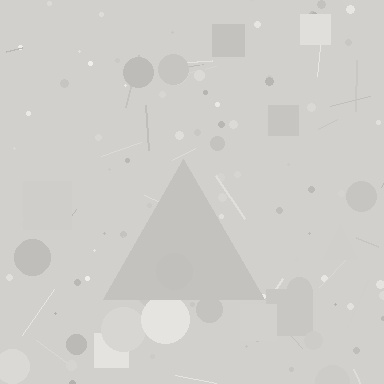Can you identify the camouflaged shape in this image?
The camouflaged shape is a triangle.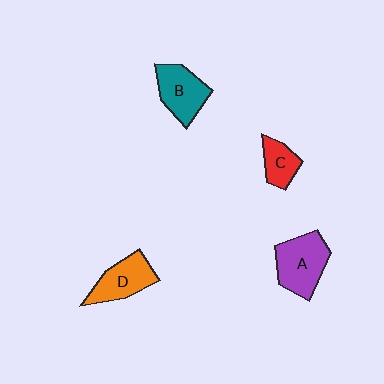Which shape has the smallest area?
Shape C (red).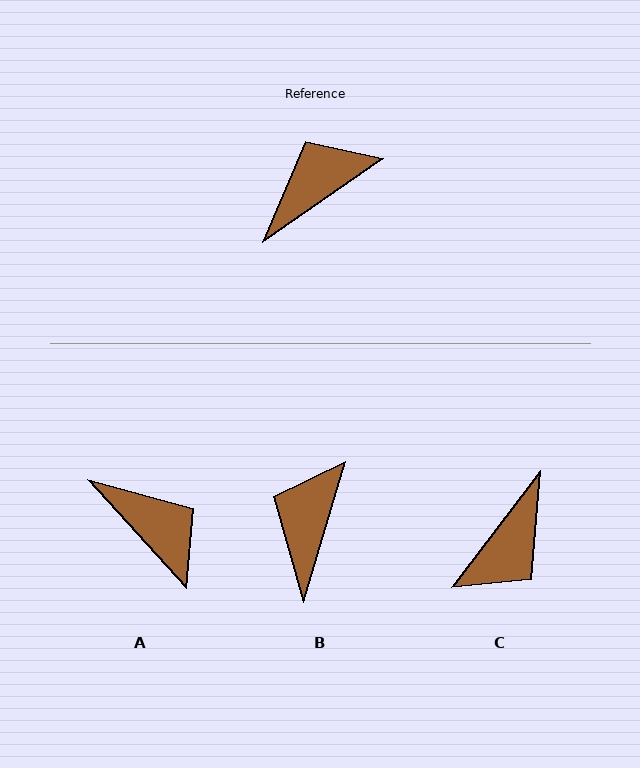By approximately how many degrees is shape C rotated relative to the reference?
Approximately 162 degrees clockwise.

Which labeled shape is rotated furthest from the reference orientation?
C, about 162 degrees away.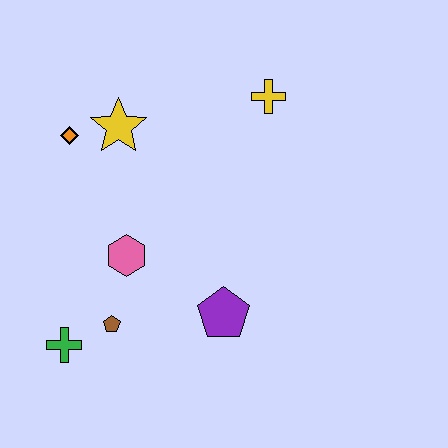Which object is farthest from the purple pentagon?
The orange diamond is farthest from the purple pentagon.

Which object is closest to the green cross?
The brown pentagon is closest to the green cross.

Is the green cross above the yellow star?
No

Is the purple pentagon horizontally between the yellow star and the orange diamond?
No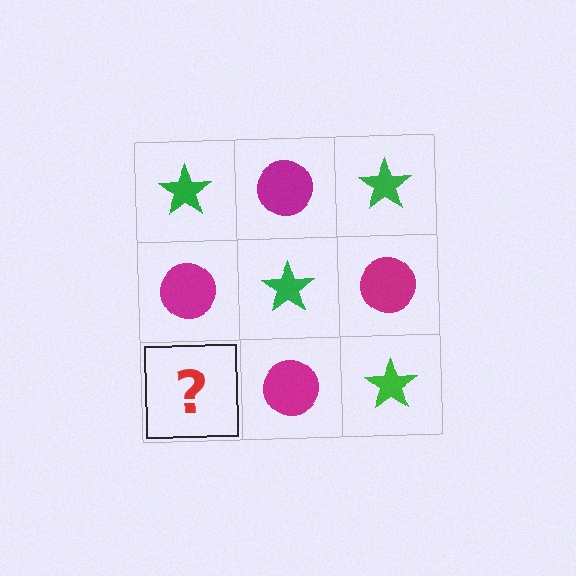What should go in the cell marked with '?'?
The missing cell should contain a green star.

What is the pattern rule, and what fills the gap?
The rule is that it alternates green star and magenta circle in a checkerboard pattern. The gap should be filled with a green star.